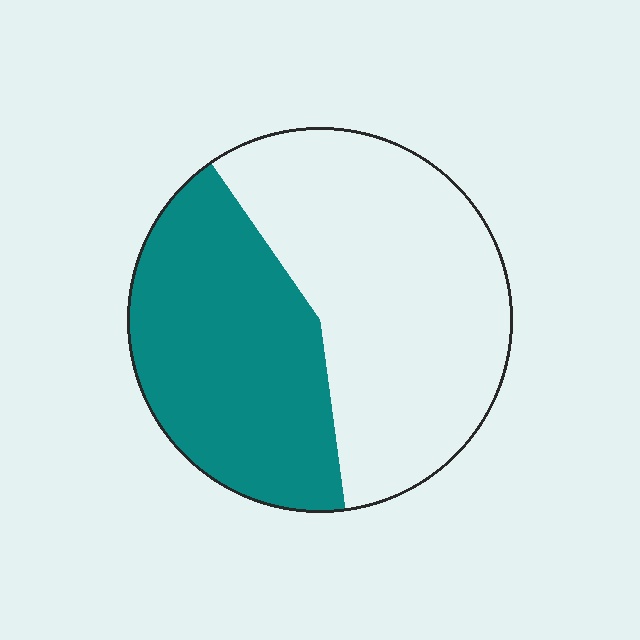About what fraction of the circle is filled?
About two fifths (2/5).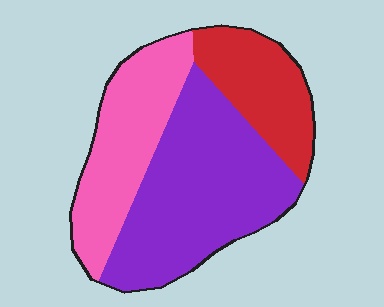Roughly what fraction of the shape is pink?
Pink covers around 30% of the shape.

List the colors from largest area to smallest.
From largest to smallest: purple, pink, red.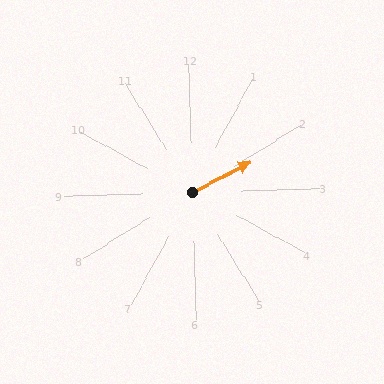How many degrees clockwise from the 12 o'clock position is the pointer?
Approximately 64 degrees.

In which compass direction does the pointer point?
Northeast.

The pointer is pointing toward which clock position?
Roughly 2 o'clock.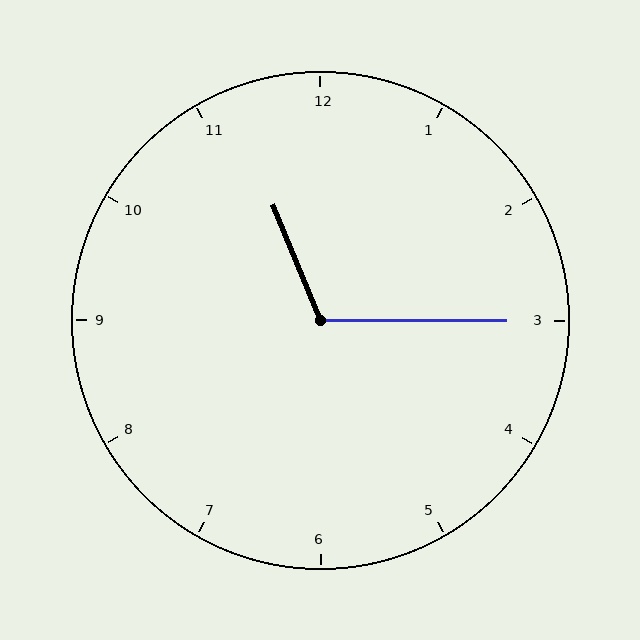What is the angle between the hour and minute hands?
Approximately 112 degrees.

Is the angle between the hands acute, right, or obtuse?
It is obtuse.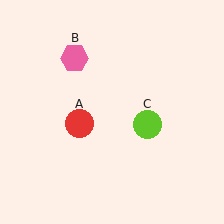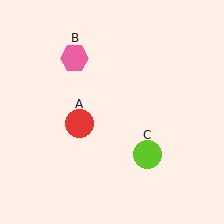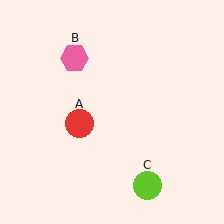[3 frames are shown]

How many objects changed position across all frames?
1 object changed position: lime circle (object C).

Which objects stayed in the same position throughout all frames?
Red circle (object A) and pink hexagon (object B) remained stationary.